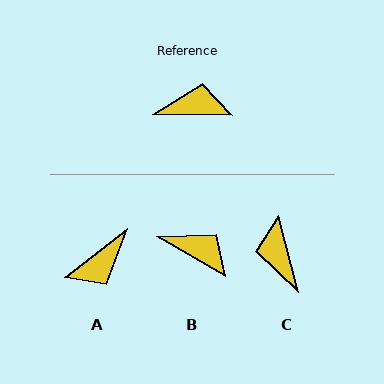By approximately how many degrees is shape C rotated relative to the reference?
Approximately 105 degrees counter-clockwise.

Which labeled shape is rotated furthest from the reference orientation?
A, about 142 degrees away.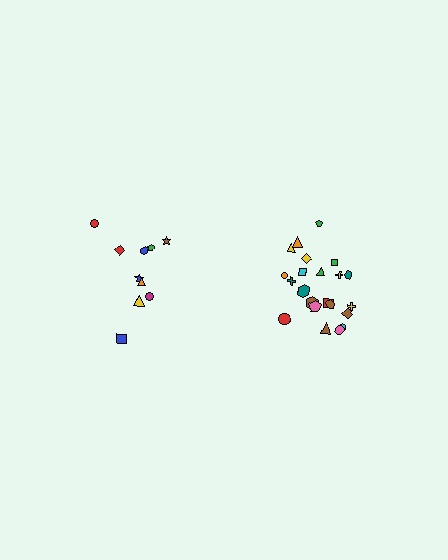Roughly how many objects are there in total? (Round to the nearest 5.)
Roughly 30 objects in total.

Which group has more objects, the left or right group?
The right group.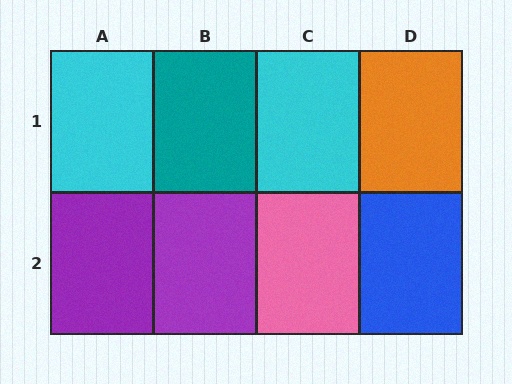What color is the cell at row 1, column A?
Cyan.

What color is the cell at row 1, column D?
Orange.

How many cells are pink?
1 cell is pink.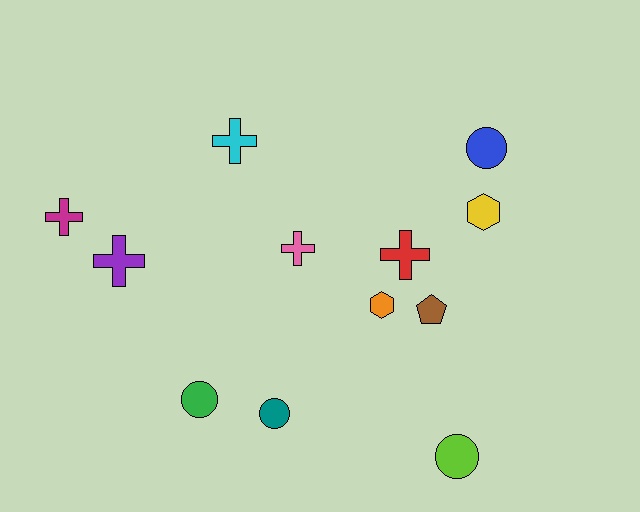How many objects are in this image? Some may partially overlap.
There are 12 objects.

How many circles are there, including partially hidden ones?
There are 4 circles.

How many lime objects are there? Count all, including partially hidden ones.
There is 1 lime object.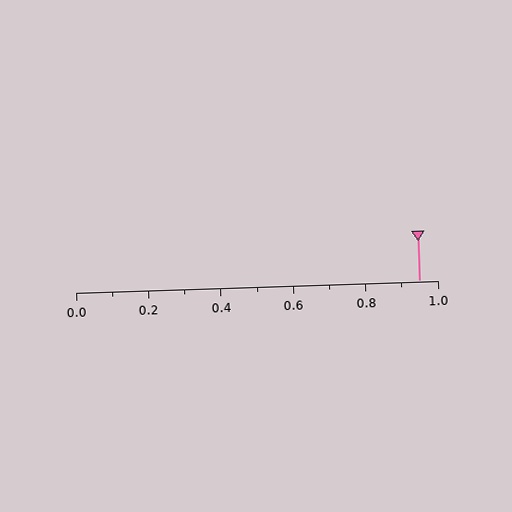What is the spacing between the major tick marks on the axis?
The major ticks are spaced 0.2 apart.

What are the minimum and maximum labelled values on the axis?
The axis runs from 0.0 to 1.0.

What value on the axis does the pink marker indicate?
The marker indicates approximately 0.95.